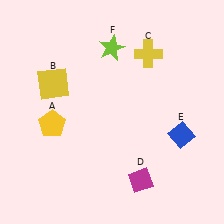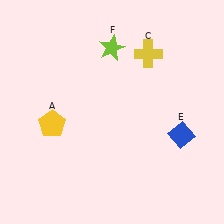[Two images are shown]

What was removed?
The yellow square (B), the magenta diamond (D) were removed in Image 2.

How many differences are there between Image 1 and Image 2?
There are 2 differences between the two images.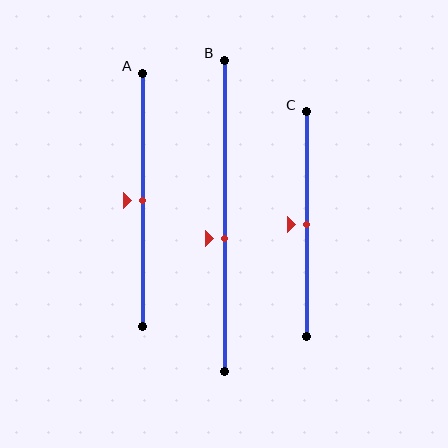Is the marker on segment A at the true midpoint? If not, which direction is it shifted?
Yes, the marker on segment A is at the true midpoint.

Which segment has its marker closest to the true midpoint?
Segment A has its marker closest to the true midpoint.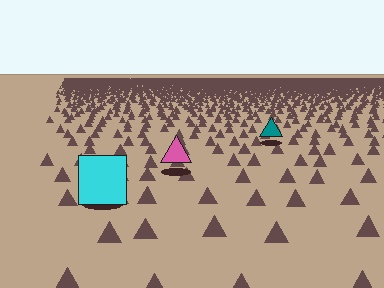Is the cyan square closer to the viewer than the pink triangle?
Yes. The cyan square is closer — you can tell from the texture gradient: the ground texture is coarser near it.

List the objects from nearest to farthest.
From nearest to farthest: the cyan square, the pink triangle, the teal triangle.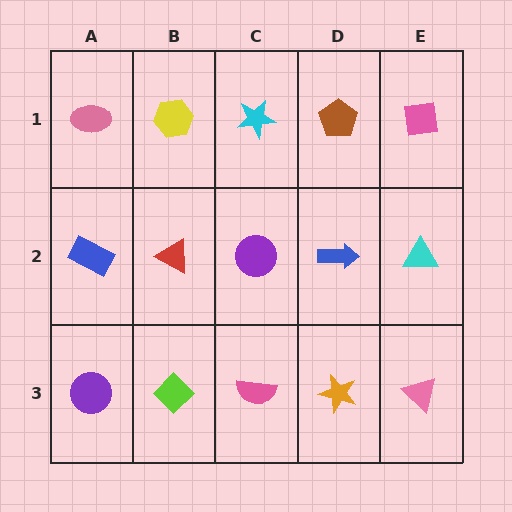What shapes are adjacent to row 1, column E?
A cyan triangle (row 2, column E), a brown pentagon (row 1, column D).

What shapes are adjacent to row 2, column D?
A brown pentagon (row 1, column D), an orange star (row 3, column D), a purple circle (row 2, column C), a cyan triangle (row 2, column E).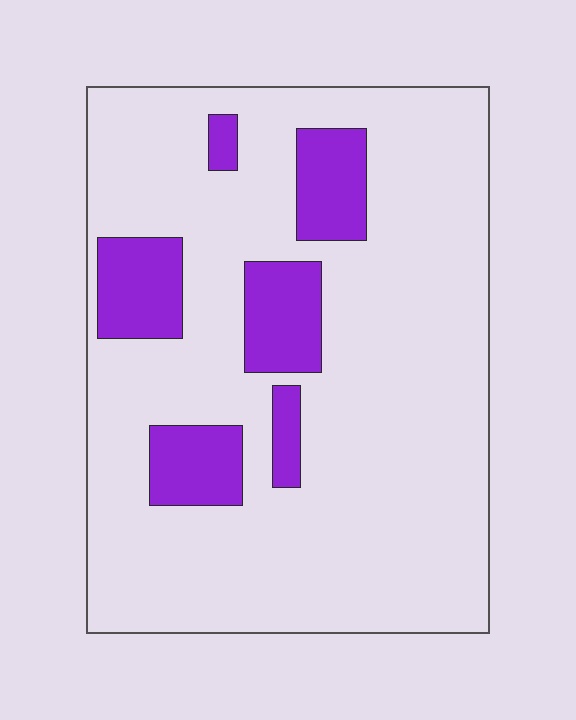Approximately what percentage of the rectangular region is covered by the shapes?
Approximately 15%.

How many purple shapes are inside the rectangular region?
6.